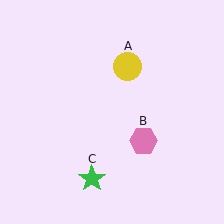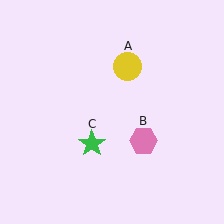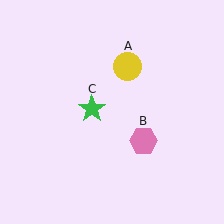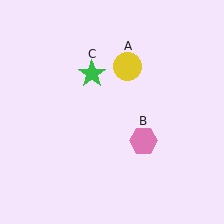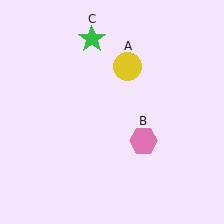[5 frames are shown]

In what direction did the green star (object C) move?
The green star (object C) moved up.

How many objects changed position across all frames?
1 object changed position: green star (object C).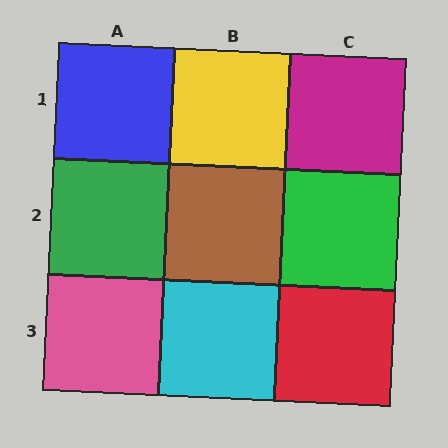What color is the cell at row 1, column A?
Blue.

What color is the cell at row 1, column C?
Magenta.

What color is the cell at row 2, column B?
Brown.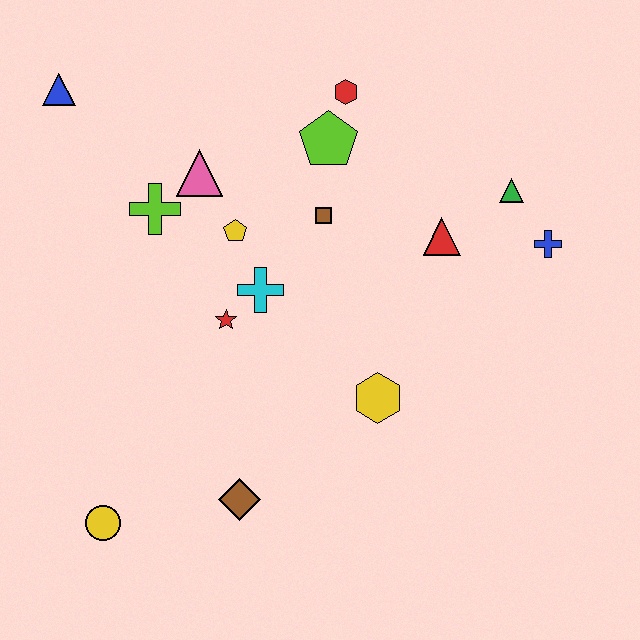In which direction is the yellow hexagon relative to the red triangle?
The yellow hexagon is below the red triangle.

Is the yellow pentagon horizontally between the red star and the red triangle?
Yes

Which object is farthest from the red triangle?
The yellow circle is farthest from the red triangle.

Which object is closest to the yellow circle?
The brown diamond is closest to the yellow circle.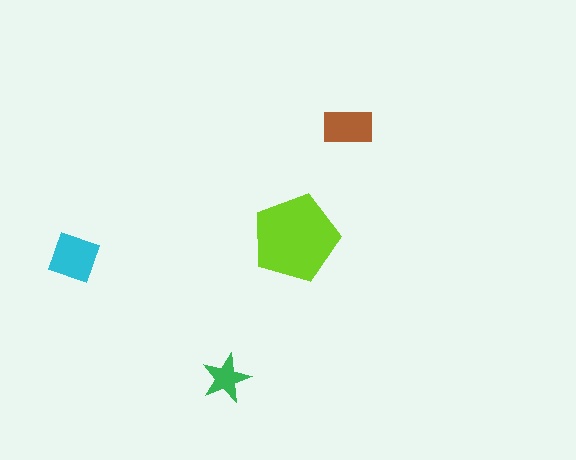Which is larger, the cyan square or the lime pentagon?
The lime pentagon.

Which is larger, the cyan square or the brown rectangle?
The cyan square.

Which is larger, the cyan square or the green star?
The cyan square.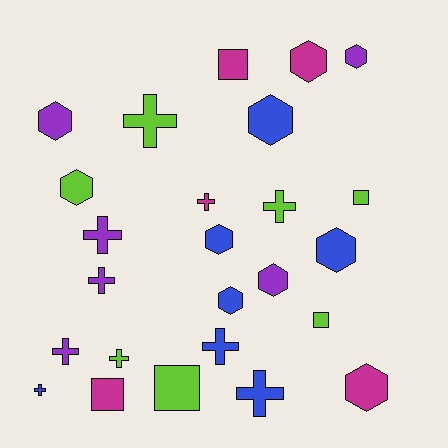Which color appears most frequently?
Blue, with 7 objects.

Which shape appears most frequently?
Hexagon, with 10 objects.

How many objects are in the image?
There are 25 objects.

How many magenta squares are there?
There are 2 magenta squares.